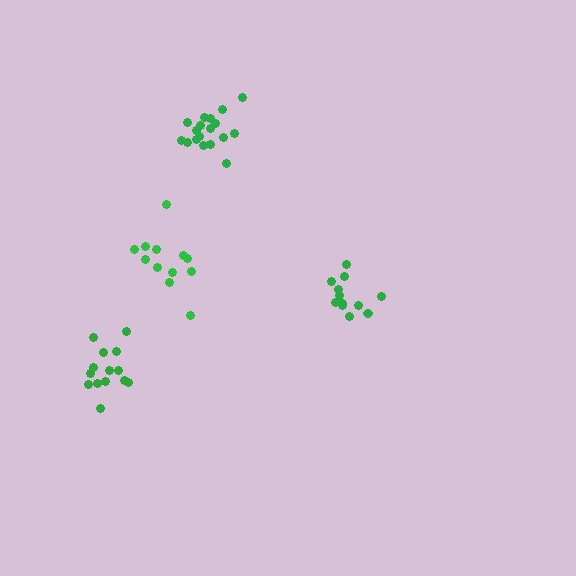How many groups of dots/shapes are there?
There are 4 groups.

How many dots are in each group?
Group 1: 12 dots, Group 2: 18 dots, Group 3: 14 dots, Group 4: 12 dots (56 total).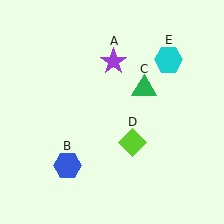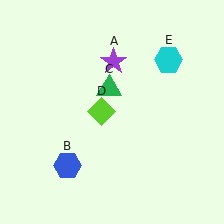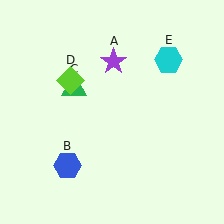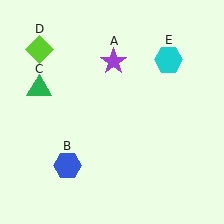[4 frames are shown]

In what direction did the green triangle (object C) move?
The green triangle (object C) moved left.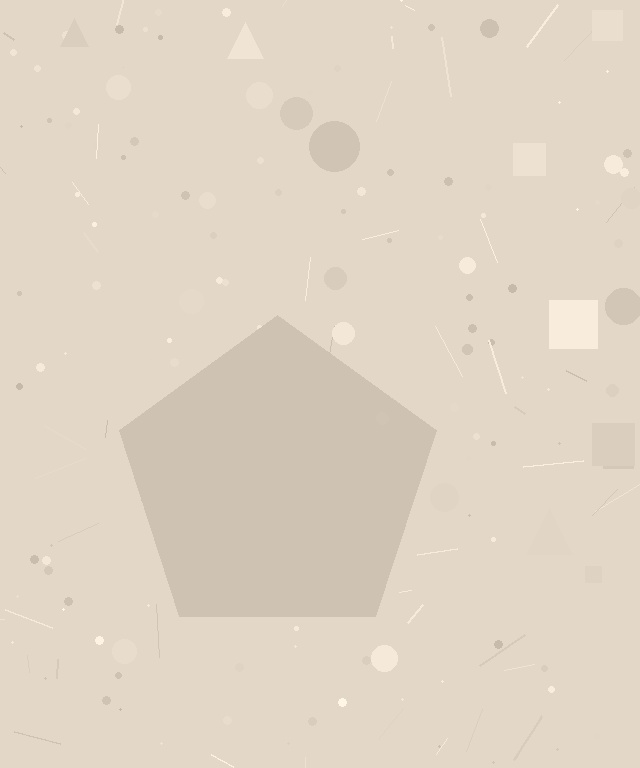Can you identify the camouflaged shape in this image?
The camouflaged shape is a pentagon.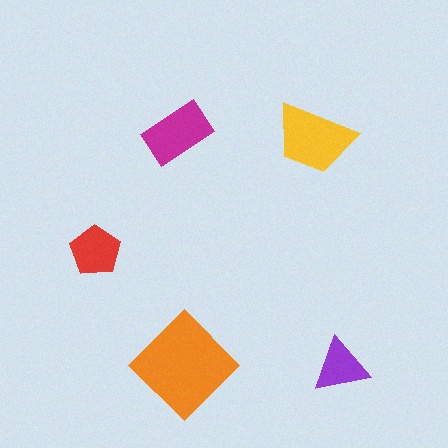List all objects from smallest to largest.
The purple triangle, the red pentagon, the magenta rectangle, the yellow trapezoid, the orange diamond.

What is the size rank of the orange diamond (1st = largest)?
1st.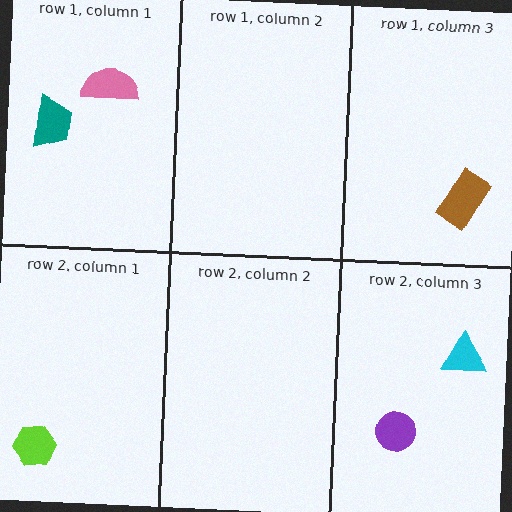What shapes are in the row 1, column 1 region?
The pink semicircle, the teal trapezoid.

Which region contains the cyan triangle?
The row 2, column 3 region.